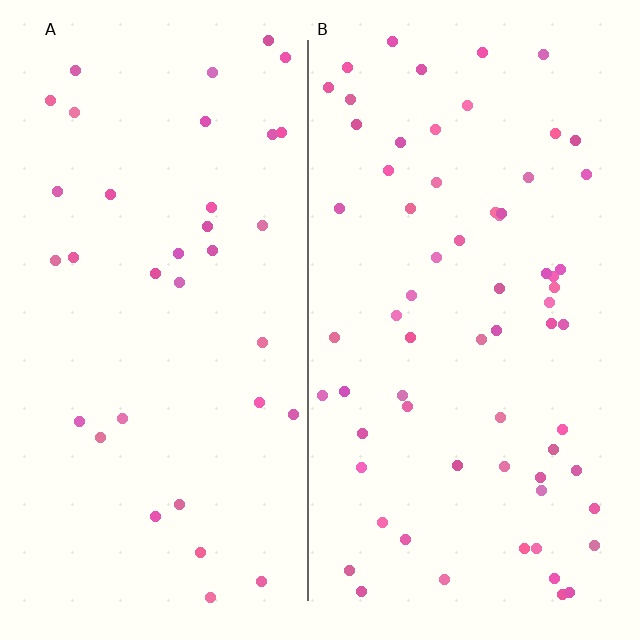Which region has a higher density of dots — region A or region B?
B (the right).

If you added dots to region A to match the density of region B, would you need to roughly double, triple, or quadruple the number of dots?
Approximately double.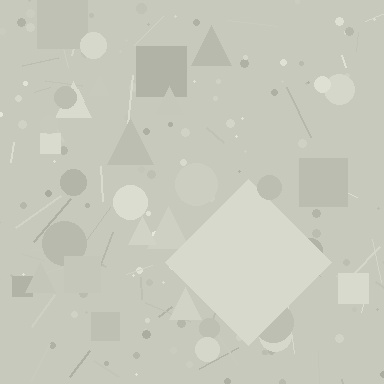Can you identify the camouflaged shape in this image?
The camouflaged shape is a diamond.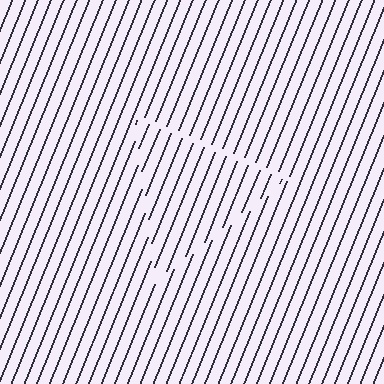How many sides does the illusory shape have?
3 sides — the line-ends trace a triangle.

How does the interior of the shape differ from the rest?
The interior of the shape contains the same grating, shifted by half a period — the contour is defined by the phase discontinuity where line-ends from the inner and outer gratings abut.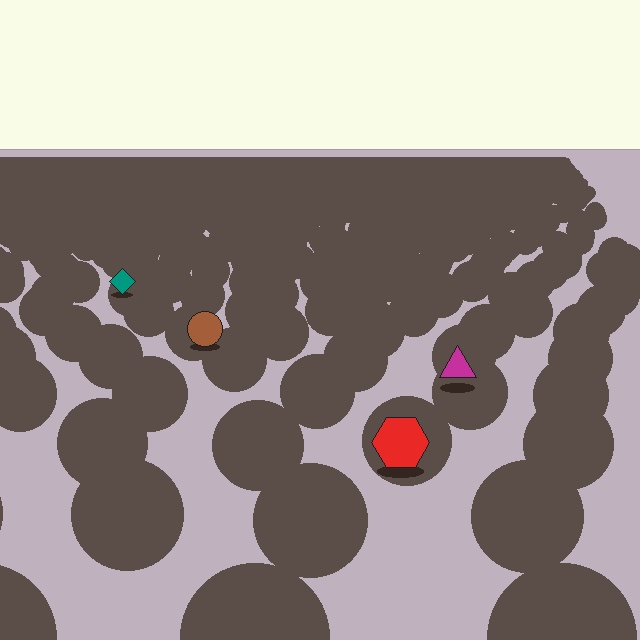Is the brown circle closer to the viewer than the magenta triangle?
No. The magenta triangle is closer — you can tell from the texture gradient: the ground texture is coarser near it.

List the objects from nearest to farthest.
From nearest to farthest: the red hexagon, the magenta triangle, the brown circle, the teal diamond.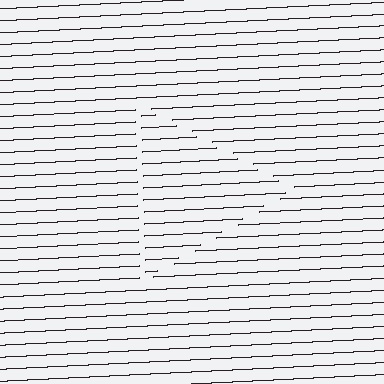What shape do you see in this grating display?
An illusory triangle. The interior of the shape contains the same grating, shifted by half a period — the contour is defined by the phase discontinuity where line-ends from the inner and outer gratings abut.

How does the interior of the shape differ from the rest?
The interior of the shape contains the same grating, shifted by half a period — the contour is defined by the phase discontinuity where line-ends from the inner and outer gratings abut.